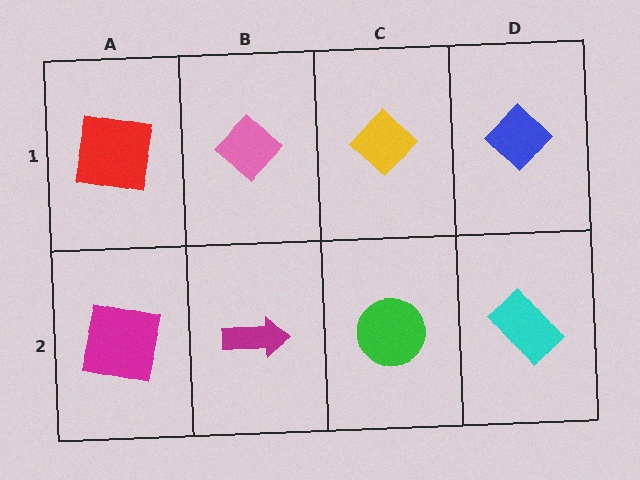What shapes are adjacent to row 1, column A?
A magenta square (row 2, column A), a pink diamond (row 1, column B).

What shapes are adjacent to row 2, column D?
A blue diamond (row 1, column D), a green circle (row 2, column C).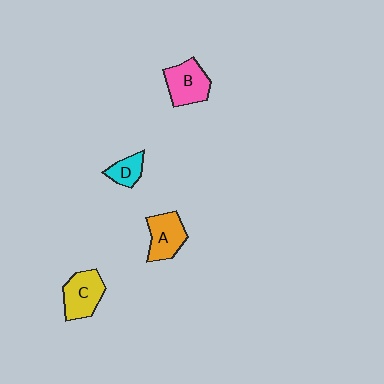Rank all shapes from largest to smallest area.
From largest to smallest: B (pink), C (yellow), A (orange), D (cyan).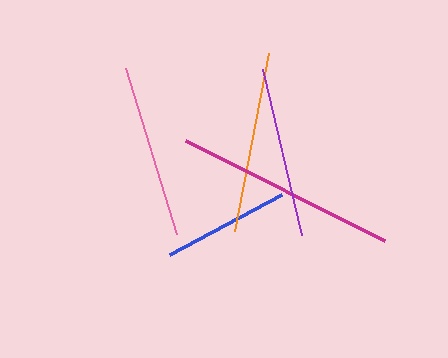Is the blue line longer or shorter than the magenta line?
The magenta line is longer than the blue line.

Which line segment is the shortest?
The blue line is the shortest at approximately 127 pixels.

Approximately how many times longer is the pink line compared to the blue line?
The pink line is approximately 1.4 times the length of the blue line.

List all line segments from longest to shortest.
From longest to shortest: magenta, orange, pink, purple, blue.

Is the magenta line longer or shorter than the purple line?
The magenta line is longer than the purple line.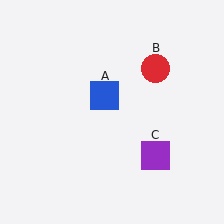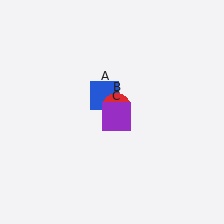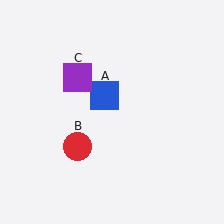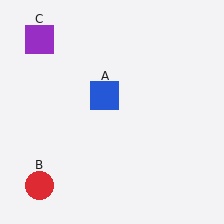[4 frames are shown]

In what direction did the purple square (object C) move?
The purple square (object C) moved up and to the left.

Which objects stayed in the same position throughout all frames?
Blue square (object A) remained stationary.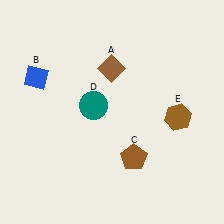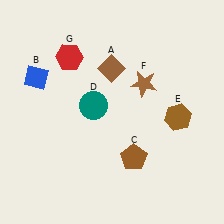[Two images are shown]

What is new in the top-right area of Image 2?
A brown star (F) was added in the top-right area of Image 2.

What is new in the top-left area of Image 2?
A red hexagon (G) was added in the top-left area of Image 2.